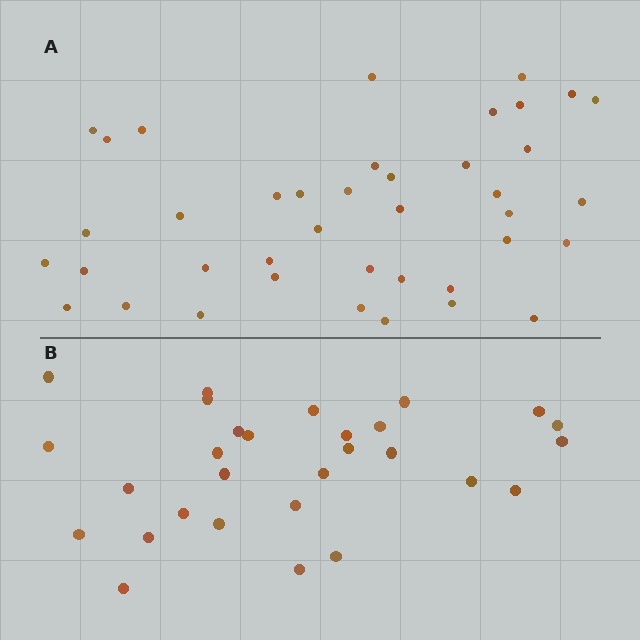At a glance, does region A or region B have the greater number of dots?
Region A (the top region) has more dots.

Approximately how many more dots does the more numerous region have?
Region A has roughly 12 or so more dots than region B.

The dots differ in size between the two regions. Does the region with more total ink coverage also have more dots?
No. Region B has more total ink coverage because its dots are larger, but region A actually contains more individual dots. Total area can be misleading — the number of items is what matters here.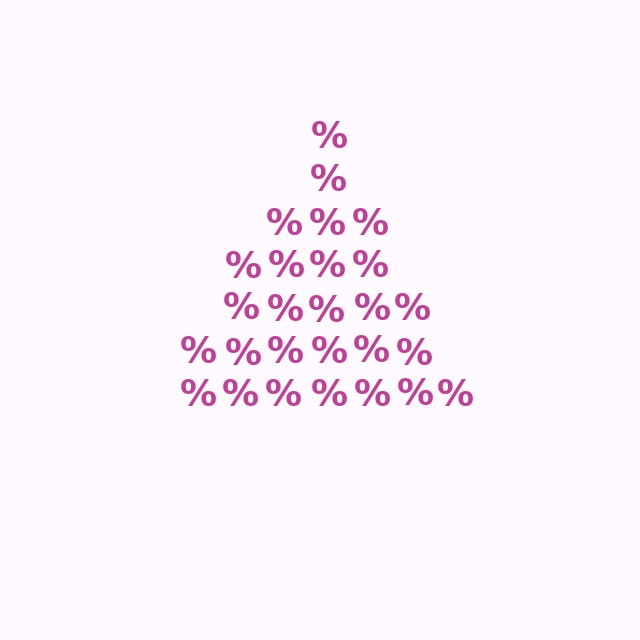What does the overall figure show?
The overall figure shows a triangle.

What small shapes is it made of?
It is made of small percent signs.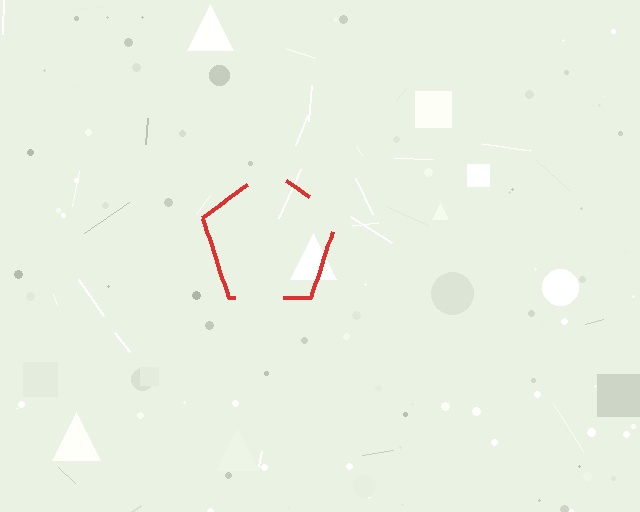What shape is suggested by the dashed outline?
The dashed outline suggests a pentagon.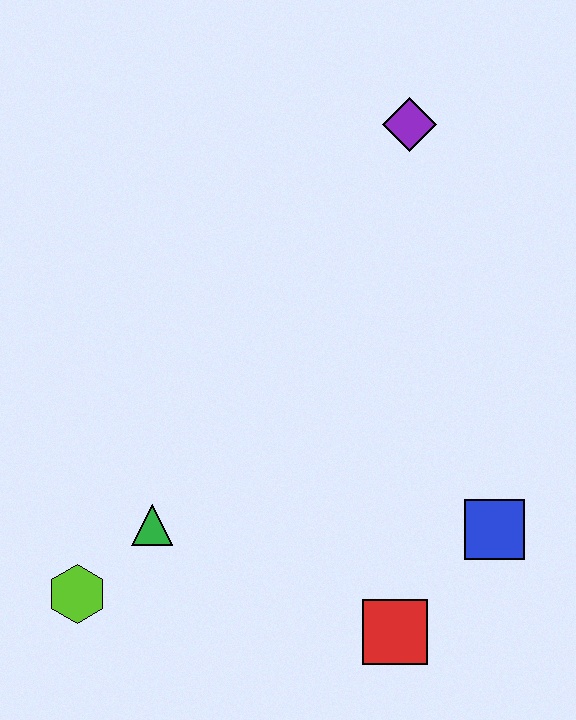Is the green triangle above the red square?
Yes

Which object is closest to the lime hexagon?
The green triangle is closest to the lime hexagon.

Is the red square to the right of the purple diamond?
No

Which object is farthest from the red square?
The purple diamond is farthest from the red square.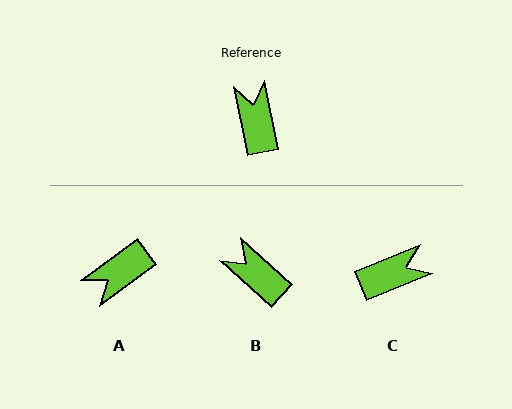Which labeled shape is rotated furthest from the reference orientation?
A, about 115 degrees away.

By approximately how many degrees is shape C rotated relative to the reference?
Approximately 80 degrees clockwise.